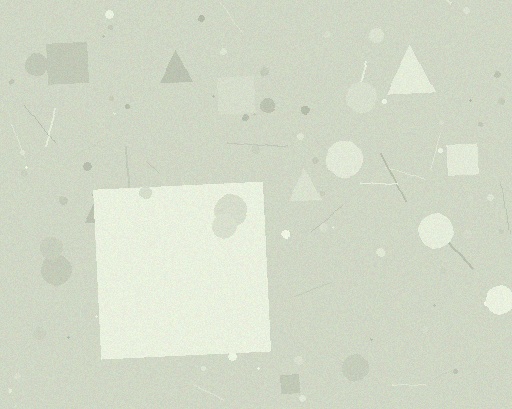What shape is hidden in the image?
A square is hidden in the image.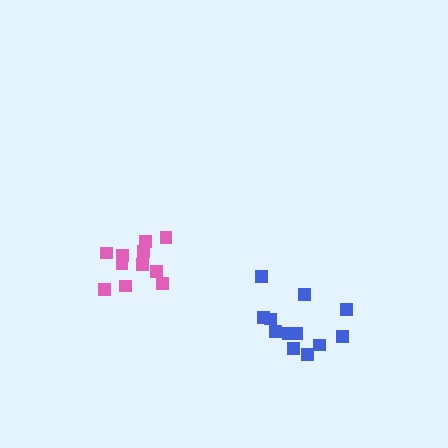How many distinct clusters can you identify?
There are 2 distinct clusters.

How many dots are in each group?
Group 1: 11 dots, Group 2: 12 dots (23 total).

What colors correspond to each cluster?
The clusters are colored: pink, blue.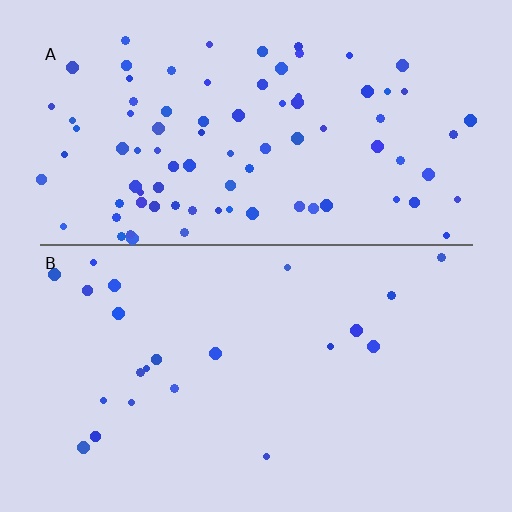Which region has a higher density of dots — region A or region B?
A (the top).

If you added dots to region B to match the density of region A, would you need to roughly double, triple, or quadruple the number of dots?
Approximately quadruple.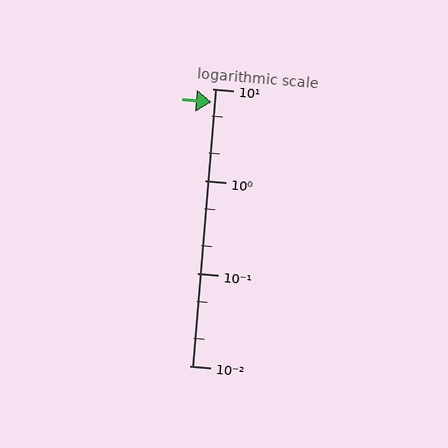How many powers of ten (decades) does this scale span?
The scale spans 3 decades, from 0.01 to 10.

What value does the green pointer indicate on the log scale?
The pointer indicates approximately 7.1.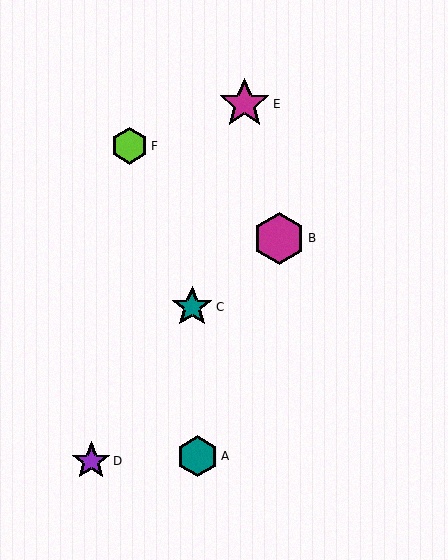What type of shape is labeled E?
Shape E is a magenta star.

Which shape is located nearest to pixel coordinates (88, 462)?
The purple star (labeled D) at (91, 461) is nearest to that location.